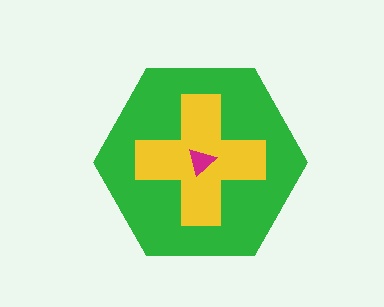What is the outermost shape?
The green hexagon.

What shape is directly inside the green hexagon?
The yellow cross.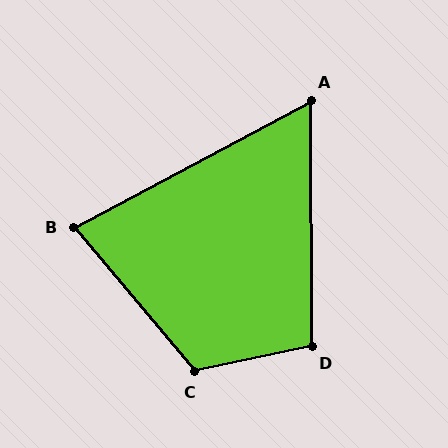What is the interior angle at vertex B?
Approximately 78 degrees (acute).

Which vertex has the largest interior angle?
C, at approximately 118 degrees.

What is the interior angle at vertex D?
Approximately 102 degrees (obtuse).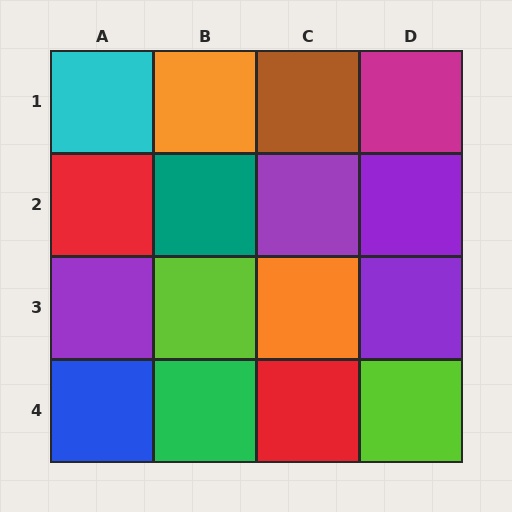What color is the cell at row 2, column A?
Red.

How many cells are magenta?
1 cell is magenta.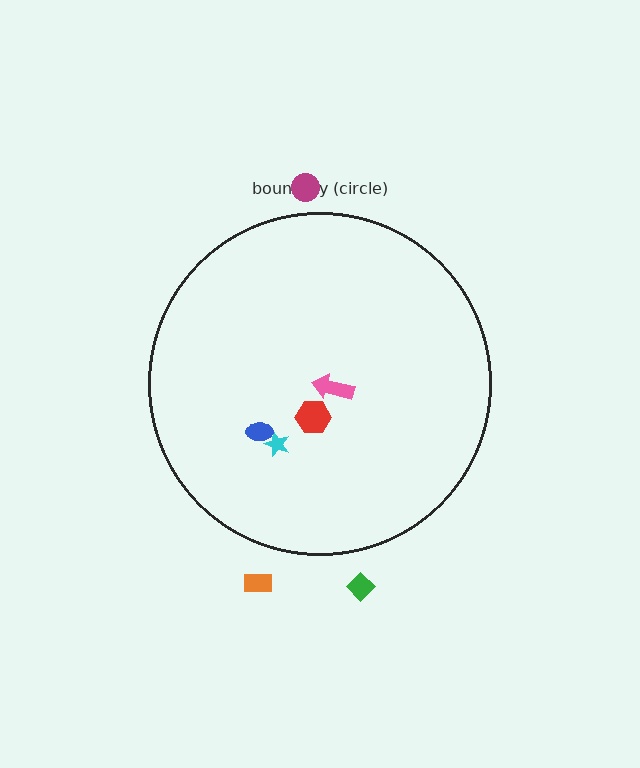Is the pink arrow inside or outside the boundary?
Inside.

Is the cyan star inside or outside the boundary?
Inside.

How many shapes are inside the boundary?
4 inside, 3 outside.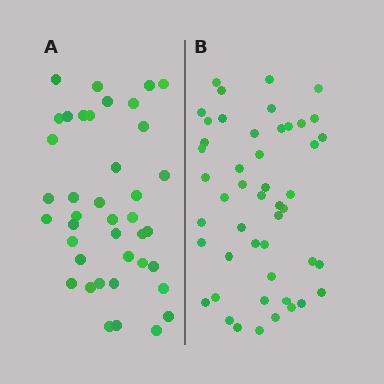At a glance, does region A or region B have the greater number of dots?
Region B (the right region) has more dots.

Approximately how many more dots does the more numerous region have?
Region B has roughly 8 or so more dots than region A.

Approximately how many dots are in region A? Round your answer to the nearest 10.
About 40 dots.